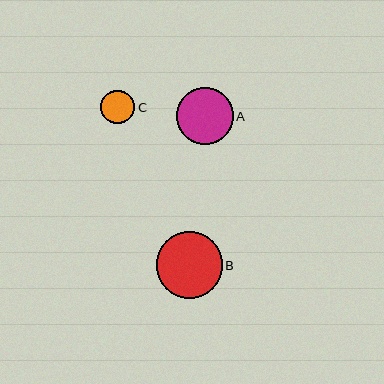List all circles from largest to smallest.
From largest to smallest: B, A, C.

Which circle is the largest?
Circle B is the largest with a size of approximately 66 pixels.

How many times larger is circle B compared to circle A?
Circle B is approximately 1.2 times the size of circle A.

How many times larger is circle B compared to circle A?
Circle B is approximately 1.2 times the size of circle A.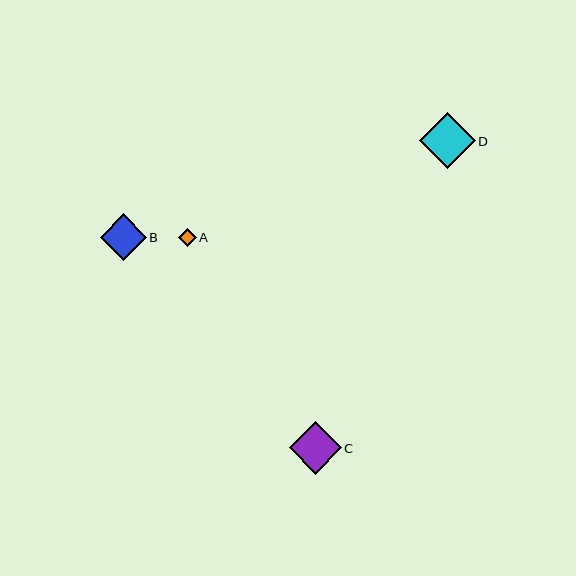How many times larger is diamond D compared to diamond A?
Diamond D is approximately 3.2 times the size of diamond A.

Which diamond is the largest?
Diamond D is the largest with a size of approximately 56 pixels.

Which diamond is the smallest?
Diamond A is the smallest with a size of approximately 18 pixels.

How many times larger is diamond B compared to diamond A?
Diamond B is approximately 2.6 times the size of diamond A.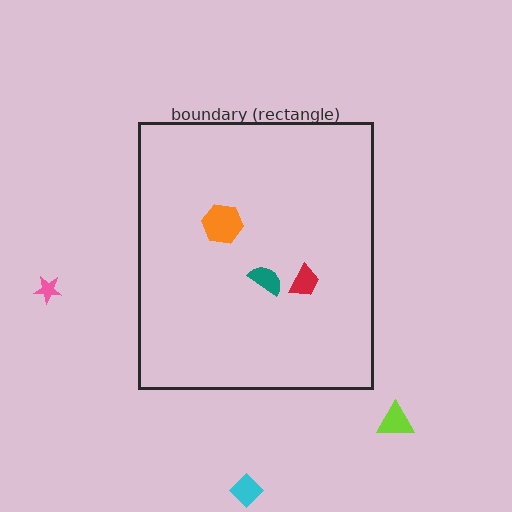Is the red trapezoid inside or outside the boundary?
Inside.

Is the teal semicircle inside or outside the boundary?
Inside.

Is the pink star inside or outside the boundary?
Outside.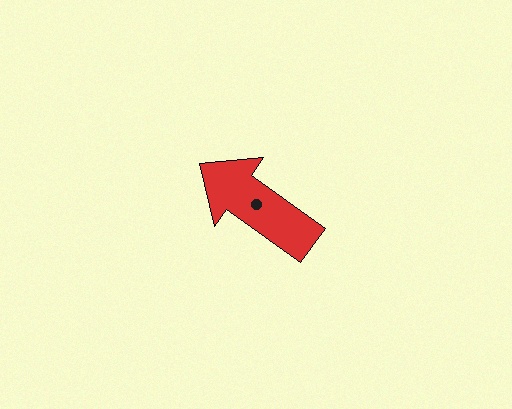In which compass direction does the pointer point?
Northwest.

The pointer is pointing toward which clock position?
Roughly 10 o'clock.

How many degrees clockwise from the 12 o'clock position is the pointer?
Approximately 306 degrees.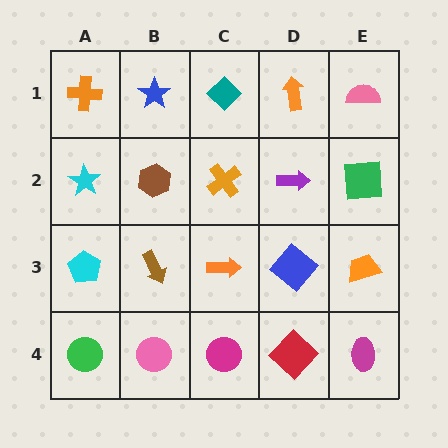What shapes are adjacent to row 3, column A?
A cyan star (row 2, column A), a green circle (row 4, column A), a brown arrow (row 3, column B).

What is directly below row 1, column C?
An orange cross.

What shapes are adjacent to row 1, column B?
A brown hexagon (row 2, column B), an orange cross (row 1, column A), a teal diamond (row 1, column C).